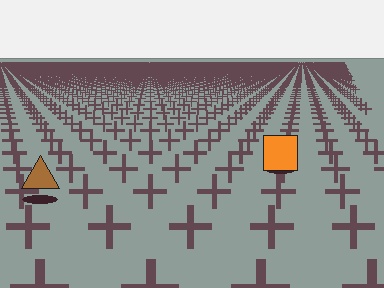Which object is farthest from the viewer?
The orange square is farthest from the viewer. It appears smaller and the ground texture around it is denser.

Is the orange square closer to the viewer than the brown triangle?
No. The brown triangle is closer — you can tell from the texture gradient: the ground texture is coarser near it.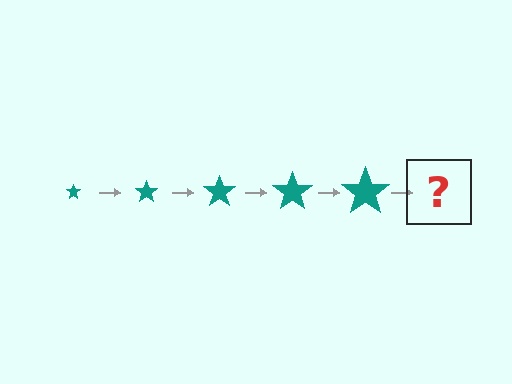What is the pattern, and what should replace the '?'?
The pattern is that the star gets progressively larger each step. The '?' should be a teal star, larger than the previous one.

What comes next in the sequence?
The next element should be a teal star, larger than the previous one.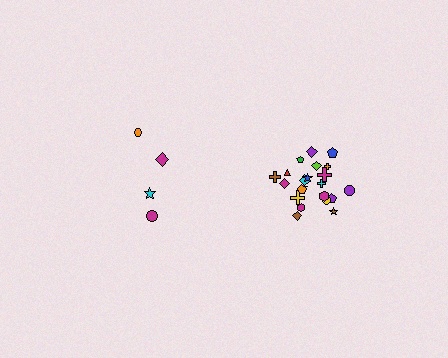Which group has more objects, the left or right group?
The right group.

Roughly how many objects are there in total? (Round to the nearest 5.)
Roughly 25 objects in total.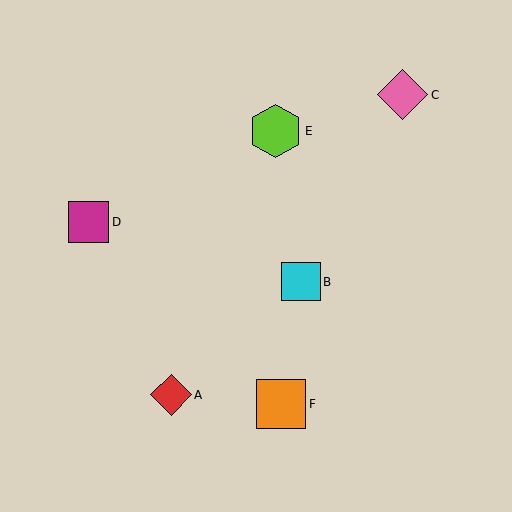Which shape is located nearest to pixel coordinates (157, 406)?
The red diamond (labeled A) at (171, 395) is nearest to that location.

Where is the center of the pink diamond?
The center of the pink diamond is at (403, 95).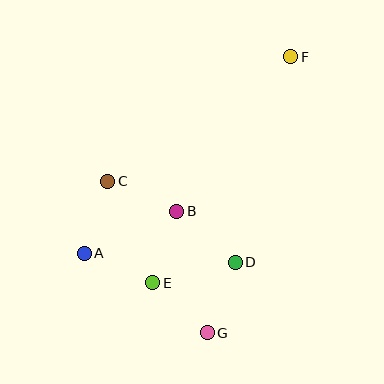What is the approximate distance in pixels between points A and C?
The distance between A and C is approximately 76 pixels.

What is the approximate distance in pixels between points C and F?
The distance between C and F is approximately 221 pixels.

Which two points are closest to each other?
Points E and G are closest to each other.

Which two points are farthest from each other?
Points F and G are farthest from each other.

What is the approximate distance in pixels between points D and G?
The distance between D and G is approximately 76 pixels.